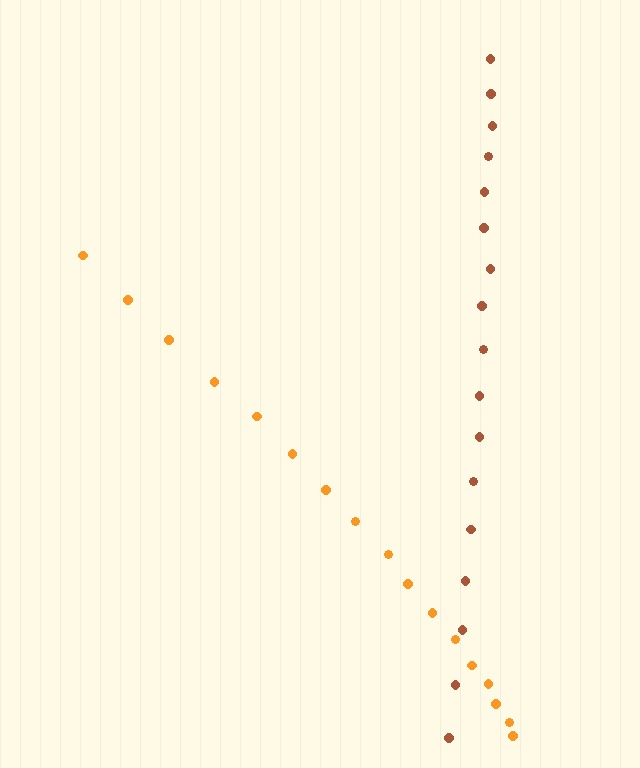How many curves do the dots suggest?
There are 2 distinct paths.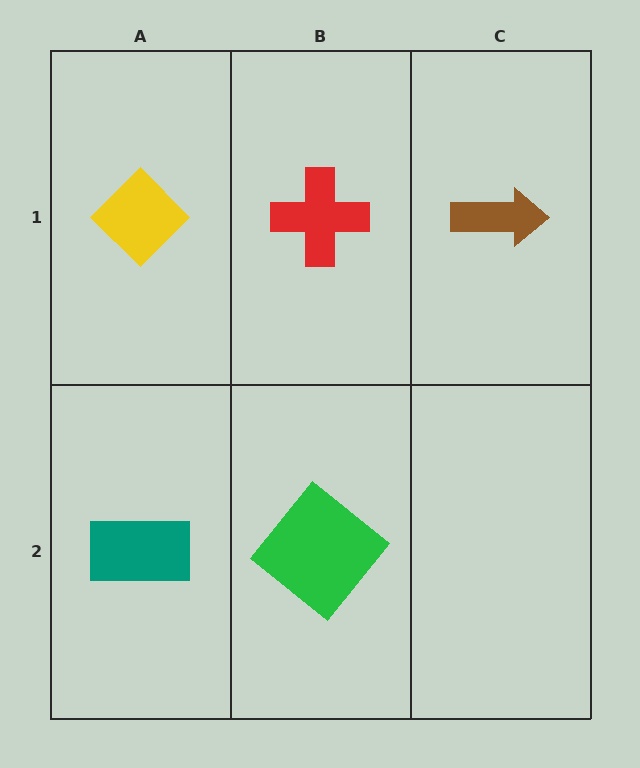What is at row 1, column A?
A yellow diamond.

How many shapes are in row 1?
3 shapes.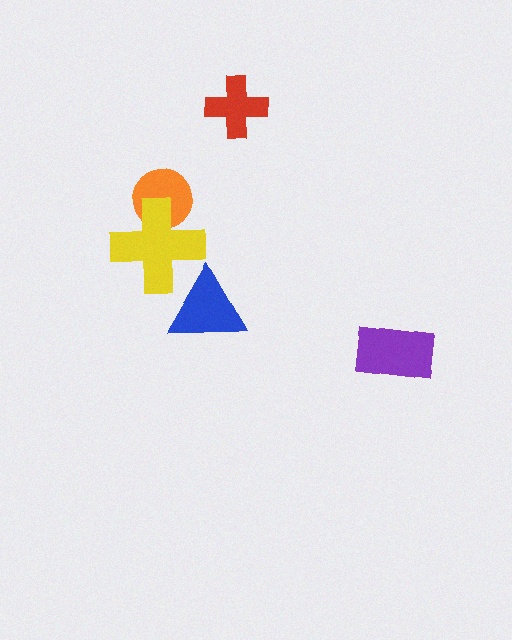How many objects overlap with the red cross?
0 objects overlap with the red cross.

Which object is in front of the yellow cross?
The blue triangle is in front of the yellow cross.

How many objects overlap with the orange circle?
1 object overlaps with the orange circle.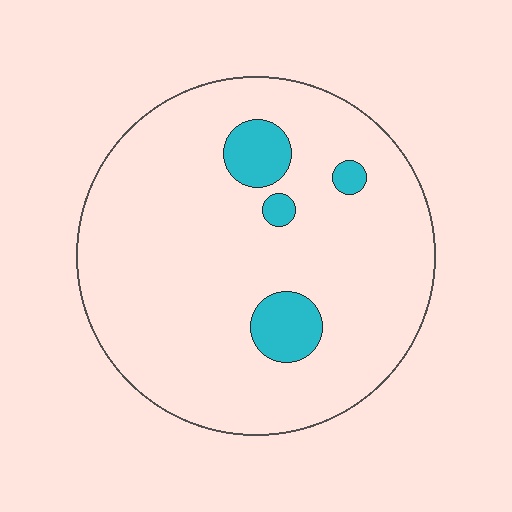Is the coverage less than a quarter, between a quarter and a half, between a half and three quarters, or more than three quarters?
Less than a quarter.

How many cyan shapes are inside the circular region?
4.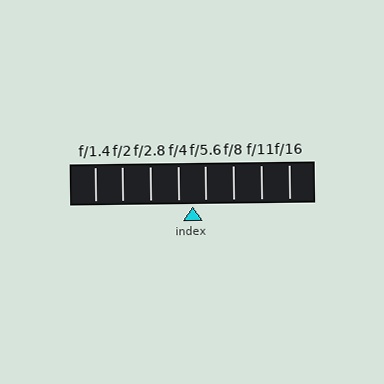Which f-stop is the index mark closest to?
The index mark is closest to f/5.6.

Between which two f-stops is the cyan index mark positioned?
The index mark is between f/4 and f/5.6.